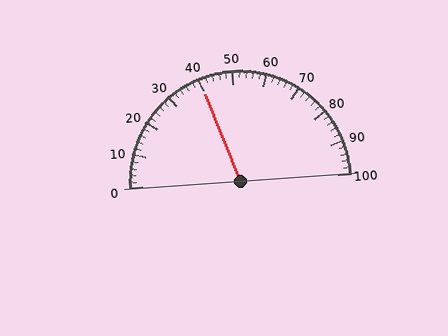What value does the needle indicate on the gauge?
The needle indicates approximately 40.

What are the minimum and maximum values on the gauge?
The gauge ranges from 0 to 100.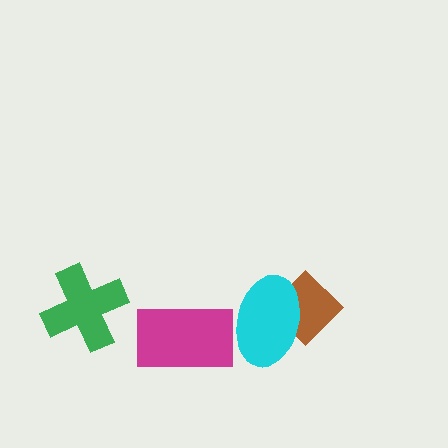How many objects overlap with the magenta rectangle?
1 object overlaps with the magenta rectangle.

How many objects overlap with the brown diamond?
1 object overlaps with the brown diamond.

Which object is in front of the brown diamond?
The cyan ellipse is in front of the brown diamond.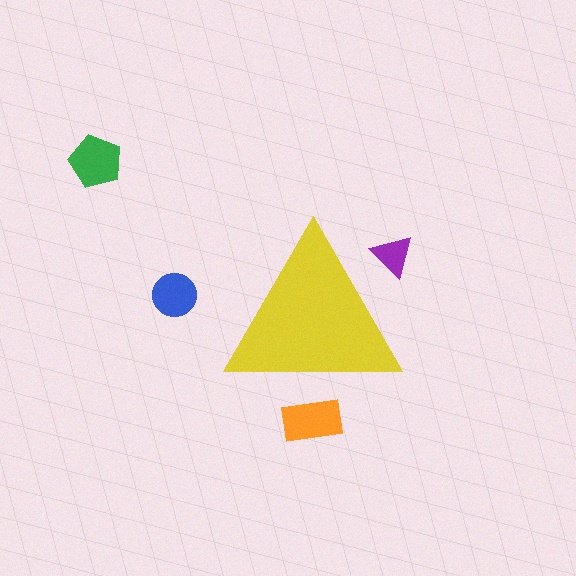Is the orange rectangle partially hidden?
Yes, the orange rectangle is partially hidden behind the yellow triangle.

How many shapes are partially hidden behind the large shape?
2 shapes are partially hidden.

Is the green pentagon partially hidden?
No, the green pentagon is fully visible.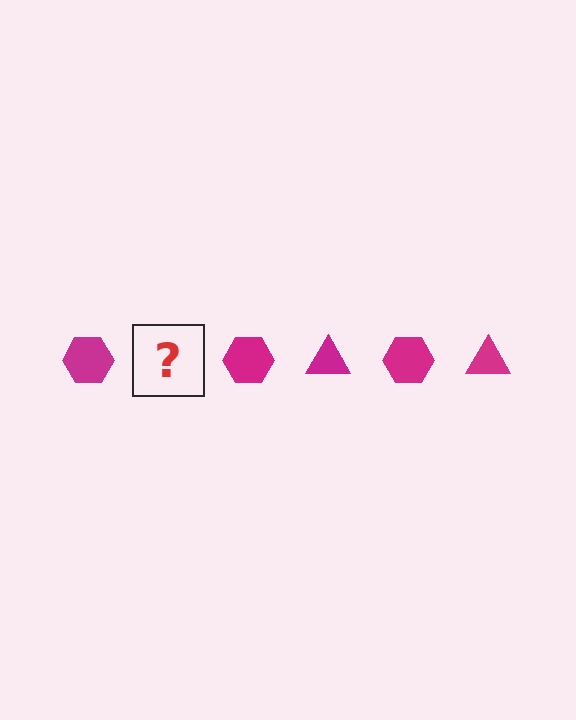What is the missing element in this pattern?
The missing element is a magenta triangle.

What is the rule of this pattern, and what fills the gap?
The rule is that the pattern cycles through hexagon, triangle shapes in magenta. The gap should be filled with a magenta triangle.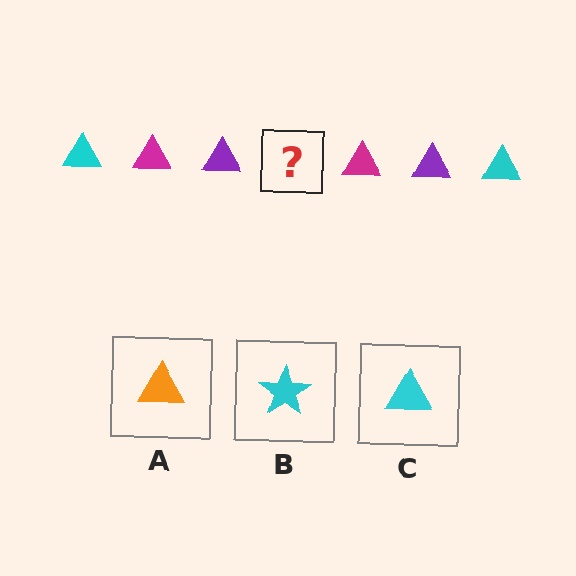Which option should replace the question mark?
Option C.